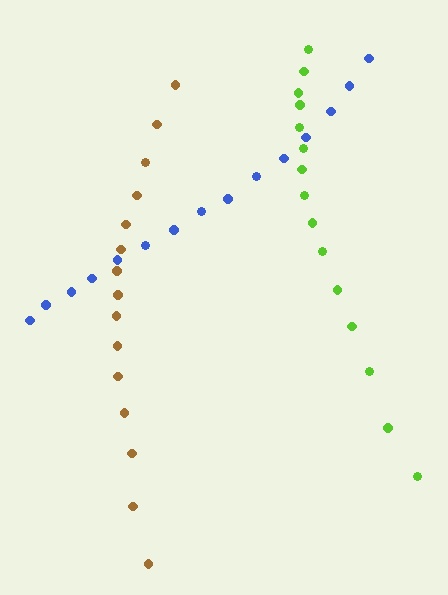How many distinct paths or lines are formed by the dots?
There are 3 distinct paths.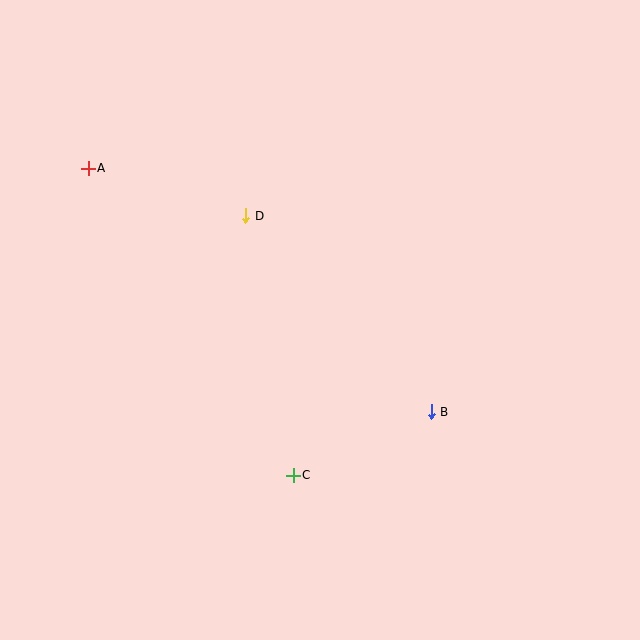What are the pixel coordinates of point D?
Point D is at (246, 216).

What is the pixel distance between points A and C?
The distance between A and C is 369 pixels.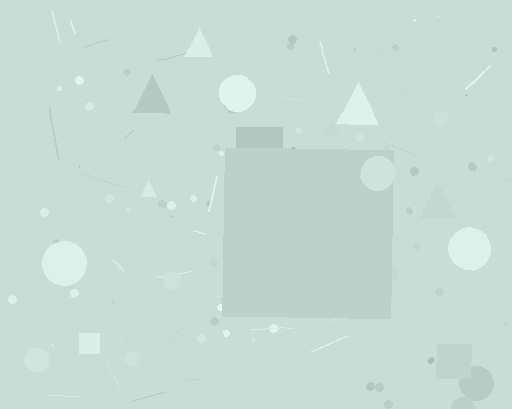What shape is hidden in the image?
A square is hidden in the image.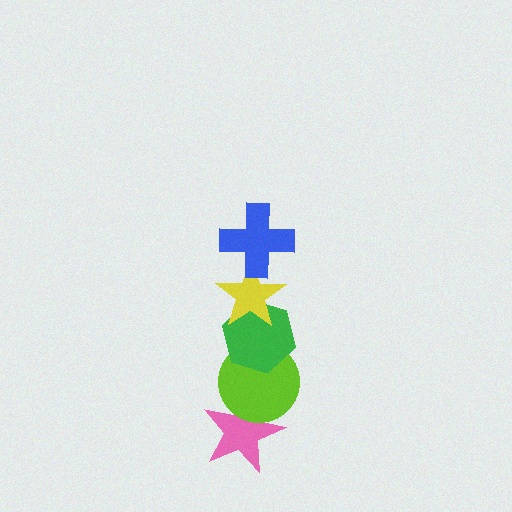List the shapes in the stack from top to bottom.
From top to bottom: the blue cross, the yellow star, the green hexagon, the lime circle, the pink star.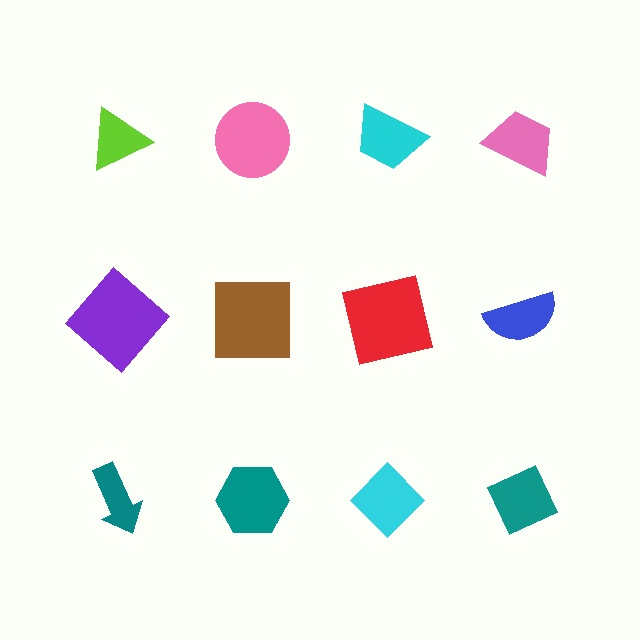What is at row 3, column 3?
A cyan diamond.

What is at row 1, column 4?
A pink trapezoid.